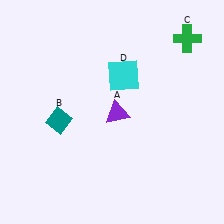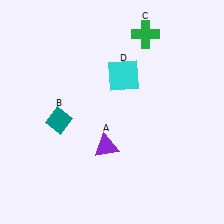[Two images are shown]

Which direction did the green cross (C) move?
The green cross (C) moved left.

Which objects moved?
The objects that moved are: the purple triangle (A), the green cross (C).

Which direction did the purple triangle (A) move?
The purple triangle (A) moved down.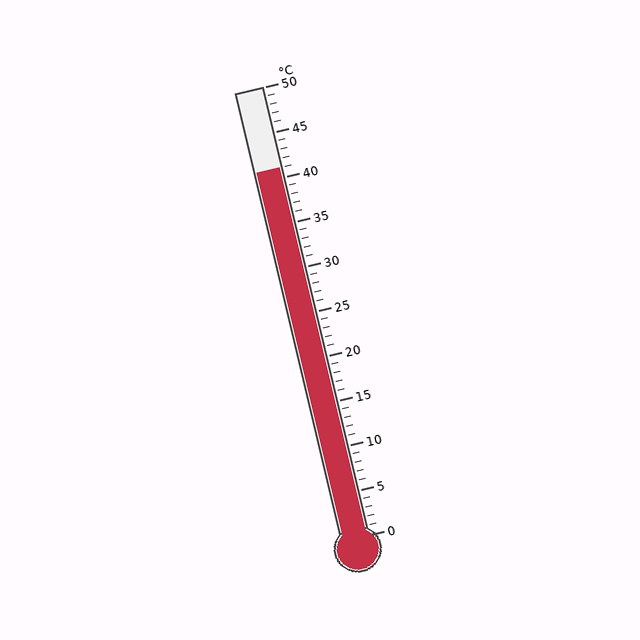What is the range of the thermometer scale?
The thermometer scale ranges from 0°C to 50°C.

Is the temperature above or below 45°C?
The temperature is below 45°C.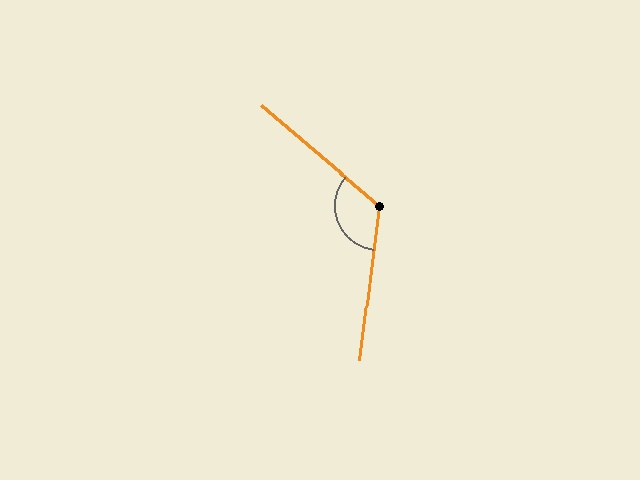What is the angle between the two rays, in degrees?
Approximately 123 degrees.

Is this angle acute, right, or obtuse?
It is obtuse.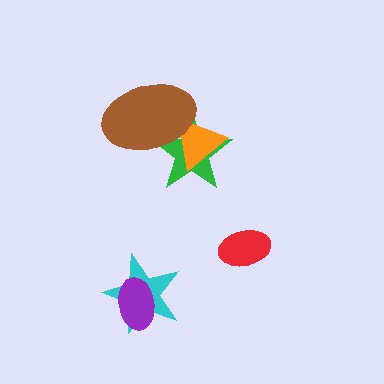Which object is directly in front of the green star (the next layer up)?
The orange triangle is directly in front of the green star.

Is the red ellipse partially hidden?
No, no other shape covers it.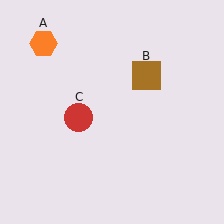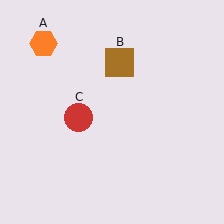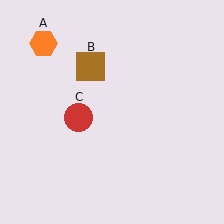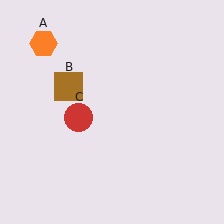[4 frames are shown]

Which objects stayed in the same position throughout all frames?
Orange hexagon (object A) and red circle (object C) remained stationary.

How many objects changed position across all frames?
1 object changed position: brown square (object B).